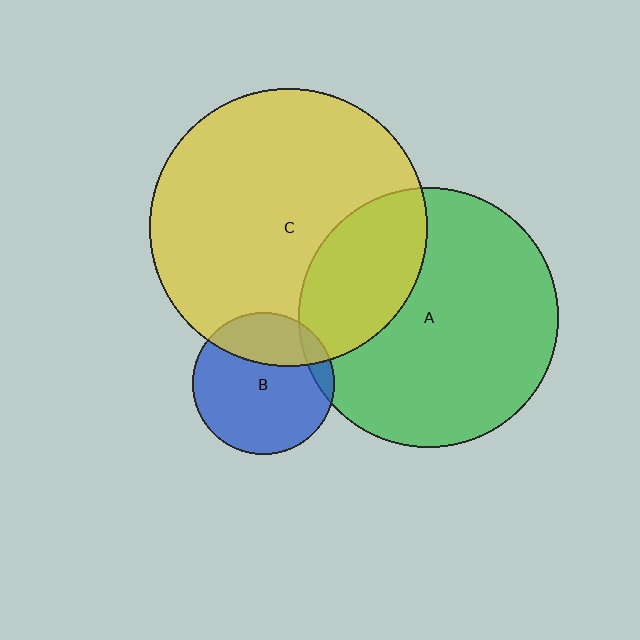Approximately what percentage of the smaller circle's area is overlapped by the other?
Approximately 30%.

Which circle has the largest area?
Circle C (yellow).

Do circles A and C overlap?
Yes.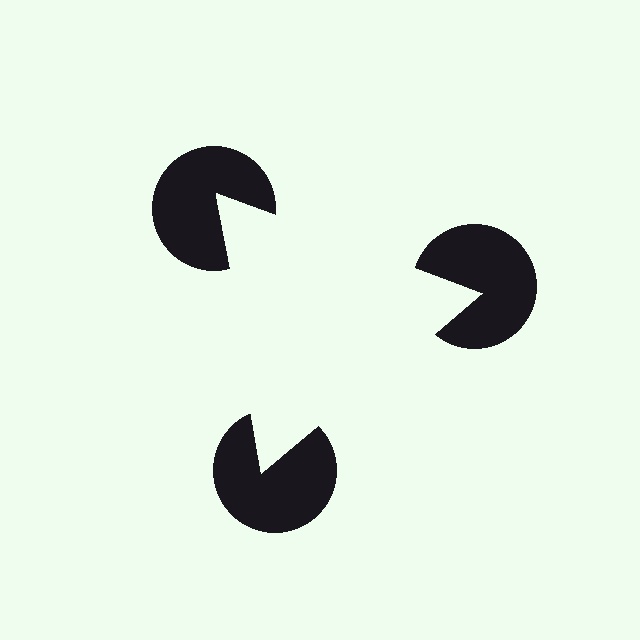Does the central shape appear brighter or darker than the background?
It typically appears slightly brighter than the background, even though no actual brightness change is drawn.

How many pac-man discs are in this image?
There are 3 — one at each vertex of the illusory triangle.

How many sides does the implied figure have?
3 sides.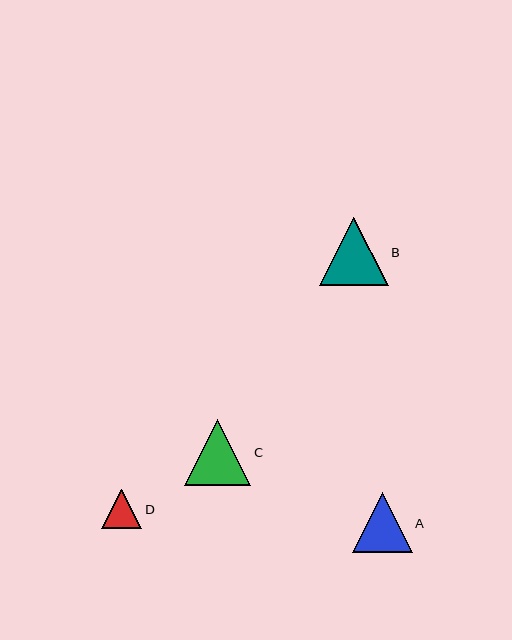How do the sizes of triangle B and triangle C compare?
Triangle B and triangle C are approximately the same size.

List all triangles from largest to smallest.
From largest to smallest: B, C, A, D.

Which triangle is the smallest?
Triangle D is the smallest with a size of approximately 40 pixels.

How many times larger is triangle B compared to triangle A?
Triangle B is approximately 1.1 times the size of triangle A.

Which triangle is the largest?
Triangle B is the largest with a size of approximately 69 pixels.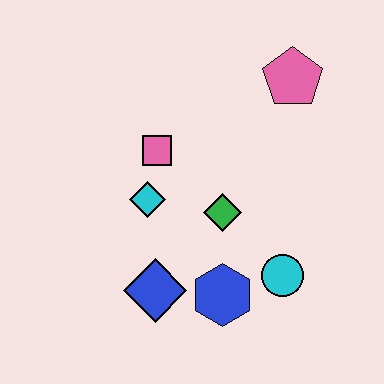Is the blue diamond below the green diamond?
Yes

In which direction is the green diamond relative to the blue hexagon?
The green diamond is above the blue hexagon.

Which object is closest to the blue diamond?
The blue hexagon is closest to the blue diamond.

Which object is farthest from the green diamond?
The pink pentagon is farthest from the green diamond.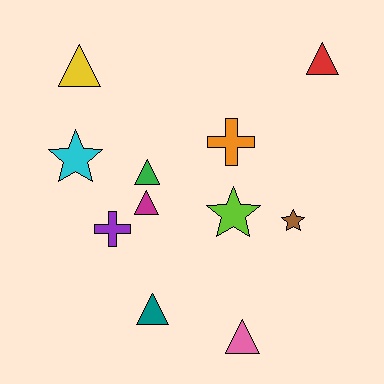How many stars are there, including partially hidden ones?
There are 3 stars.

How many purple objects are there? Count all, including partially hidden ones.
There is 1 purple object.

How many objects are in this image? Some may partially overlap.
There are 11 objects.